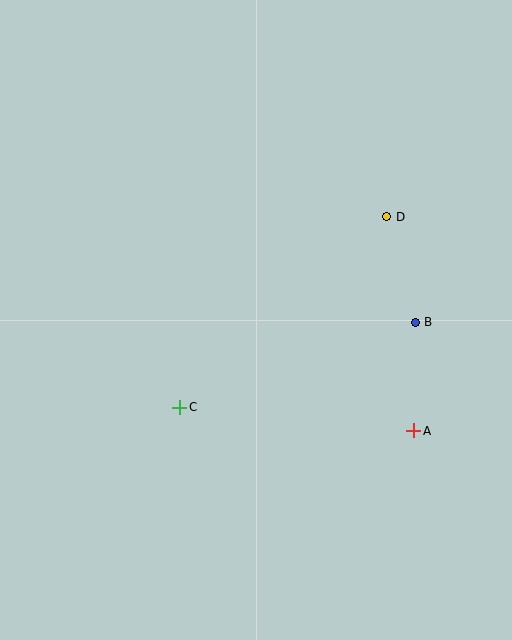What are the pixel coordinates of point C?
Point C is at (180, 407).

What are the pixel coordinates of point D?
Point D is at (387, 217).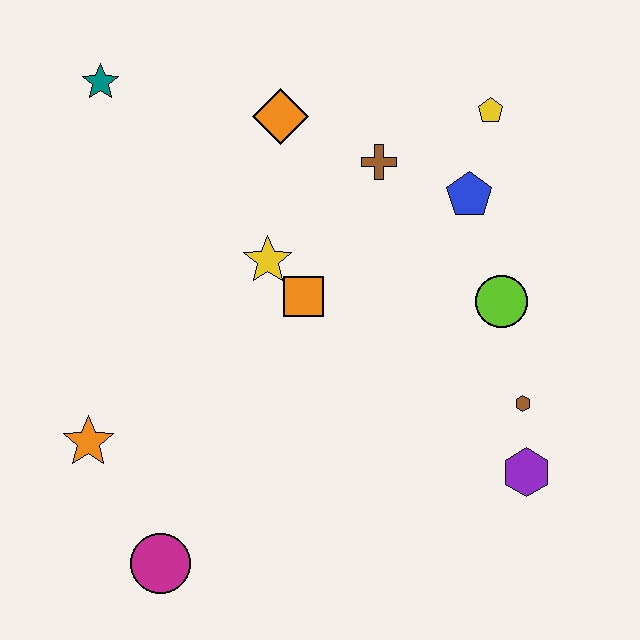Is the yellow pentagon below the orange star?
No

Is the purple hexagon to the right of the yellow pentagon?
Yes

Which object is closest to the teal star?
The orange diamond is closest to the teal star.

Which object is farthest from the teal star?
The purple hexagon is farthest from the teal star.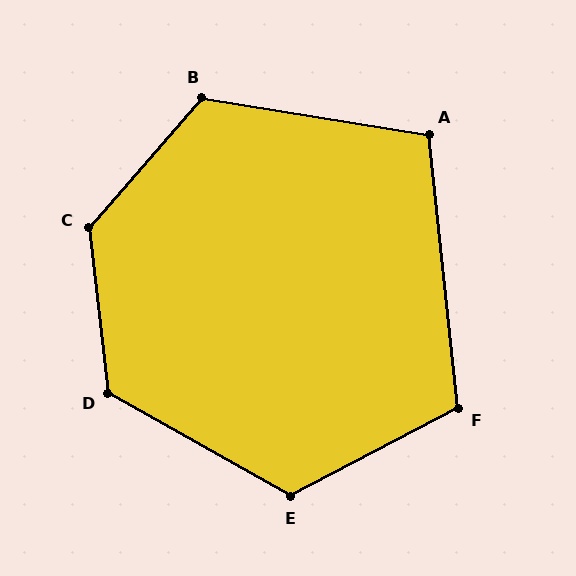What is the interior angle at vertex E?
Approximately 123 degrees (obtuse).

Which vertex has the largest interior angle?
C, at approximately 132 degrees.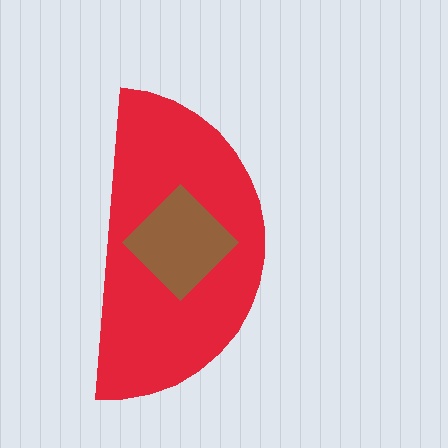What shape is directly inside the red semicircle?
The brown diamond.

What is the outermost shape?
The red semicircle.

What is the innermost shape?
The brown diamond.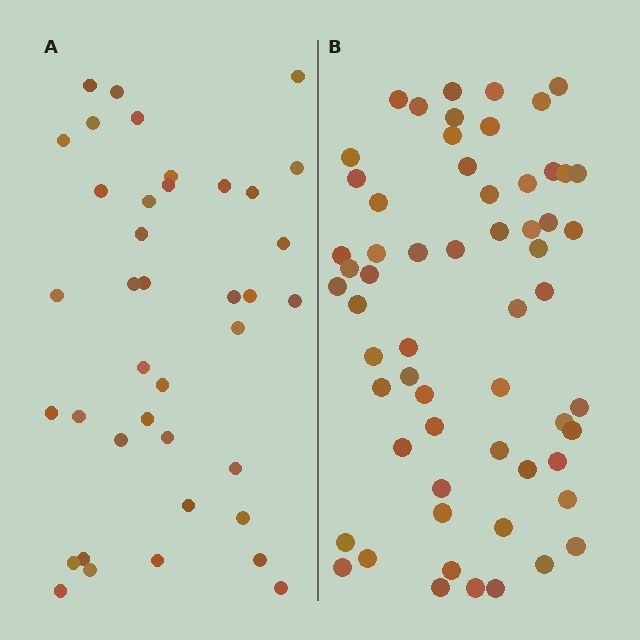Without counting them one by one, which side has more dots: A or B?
Region B (the right region) has more dots.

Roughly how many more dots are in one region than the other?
Region B has approximately 20 more dots than region A.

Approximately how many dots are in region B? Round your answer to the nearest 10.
About 60 dots.